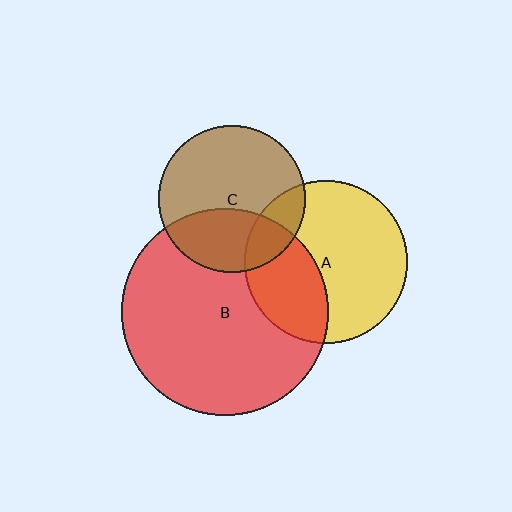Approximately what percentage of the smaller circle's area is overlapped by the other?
Approximately 20%.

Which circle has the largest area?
Circle B (red).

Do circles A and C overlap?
Yes.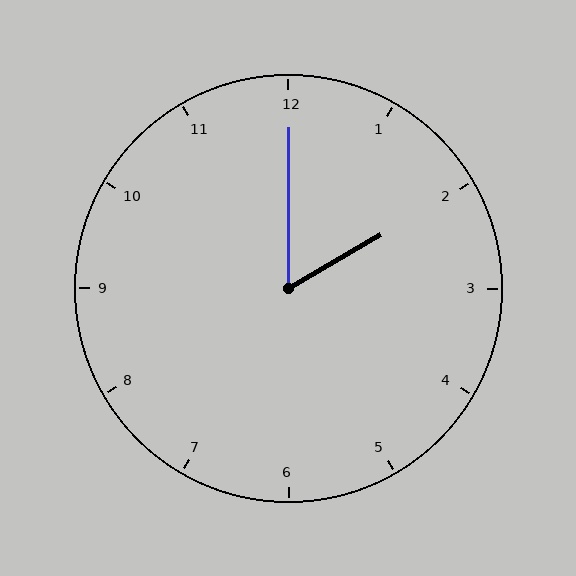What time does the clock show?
2:00.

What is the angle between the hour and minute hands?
Approximately 60 degrees.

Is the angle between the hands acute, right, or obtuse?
It is acute.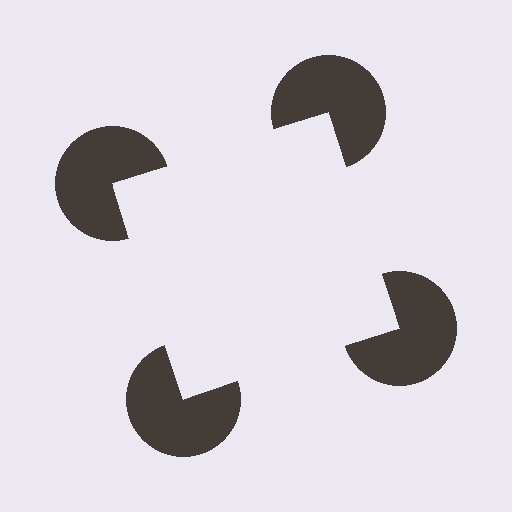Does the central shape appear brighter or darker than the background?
It typically appears slightly brighter than the background, even though no actual brightness change is drawn.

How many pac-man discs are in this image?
There are 4 — one at each vertex of the illusory square.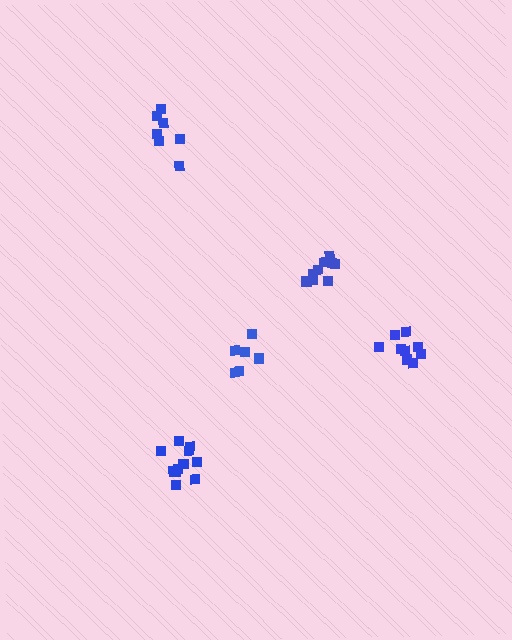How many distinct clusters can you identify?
There are 5 distinct clusters.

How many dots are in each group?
Group 1: 9 dots, Group 2: 6 dots, Group 3: 7 dots, Group 4: 11 dots, Group 5: 9 dots (42 total).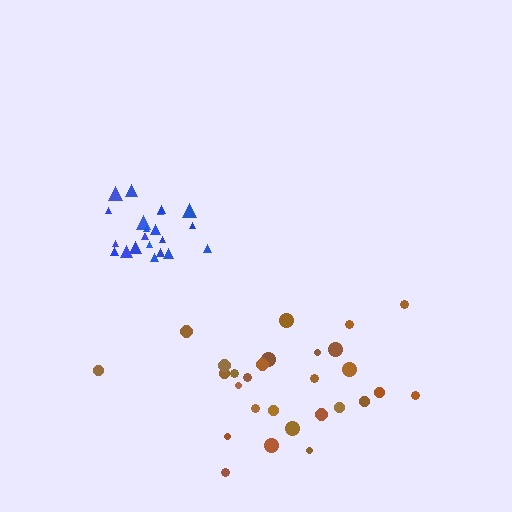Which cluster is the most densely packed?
Blue.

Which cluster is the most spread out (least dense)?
Brown.